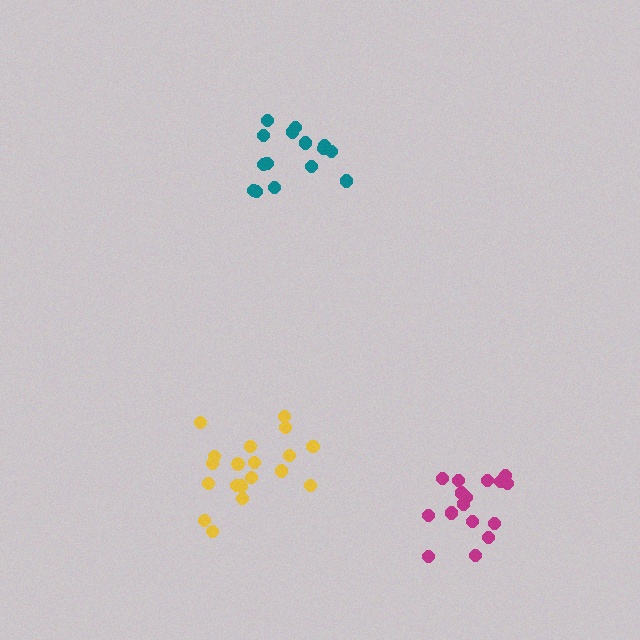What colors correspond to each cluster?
The clusters are colored: yellow, magenta, teal.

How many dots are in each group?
Group 1: 19 dots, Group 2: 16 dots, Group 3: 15 dots (50 total).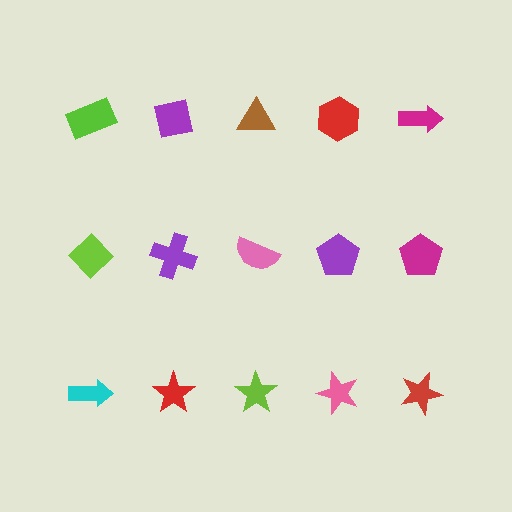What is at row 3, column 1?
A cyan arrow.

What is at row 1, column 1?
A lime rectangle.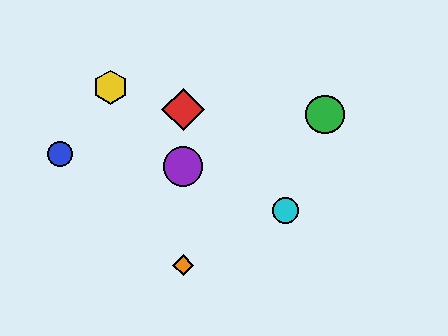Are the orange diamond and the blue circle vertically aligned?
No, the orange diamond is at x≈183 and the blue circle is at x≈60.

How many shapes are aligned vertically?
3 shapes (the red diamond, the purple circle, the orange diamond) are aligned vertically.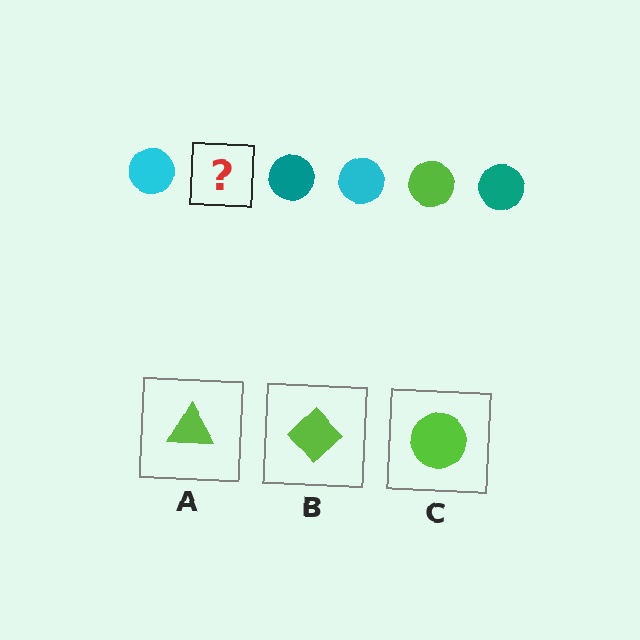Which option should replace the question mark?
Option C.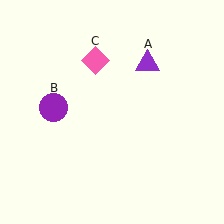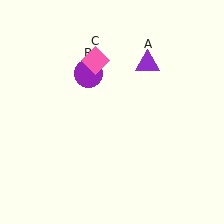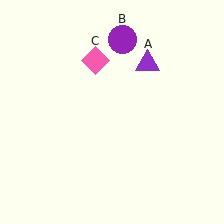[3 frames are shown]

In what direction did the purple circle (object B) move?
The purple circle (object B) moved up and to the right.